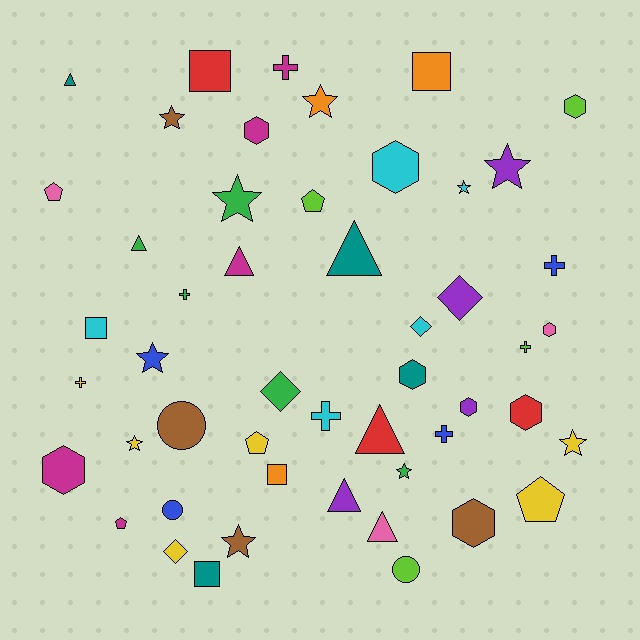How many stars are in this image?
There are 10 stars.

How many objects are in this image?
There are 50 objects.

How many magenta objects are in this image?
There are 5 magenta objects.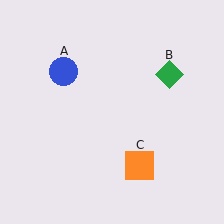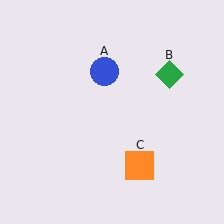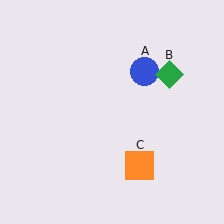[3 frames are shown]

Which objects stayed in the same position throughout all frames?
Green diamond (object B) and orange square (object C) remained stationary.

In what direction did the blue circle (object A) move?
The blue circle (object A) moved right.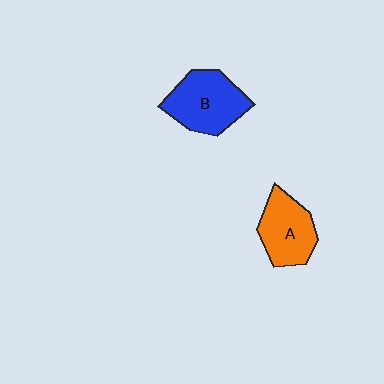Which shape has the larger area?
Shape B (blue).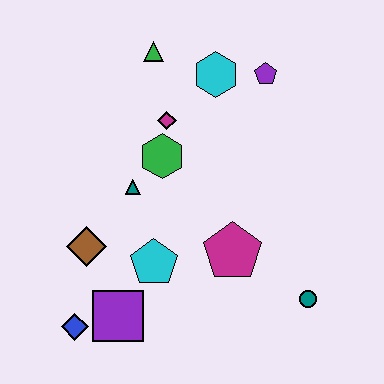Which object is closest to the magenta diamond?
The green hexagon is closest to the magenta diamond.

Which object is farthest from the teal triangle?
The teal circle is farthest from the teal triangle.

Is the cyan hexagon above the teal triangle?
Yes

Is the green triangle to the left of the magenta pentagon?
Yes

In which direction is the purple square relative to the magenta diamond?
The purple square is below the magenta diamond.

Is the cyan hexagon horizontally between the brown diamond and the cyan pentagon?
No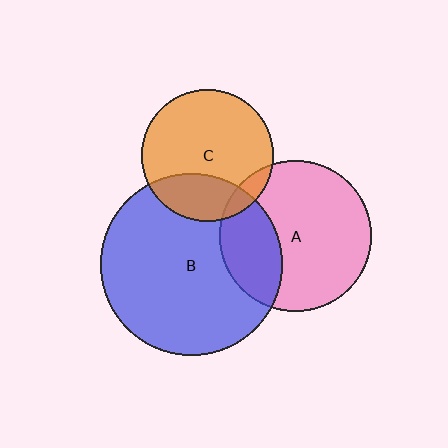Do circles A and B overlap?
Yes.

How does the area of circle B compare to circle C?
Approximately 1.9 times.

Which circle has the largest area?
Circle B (blue).